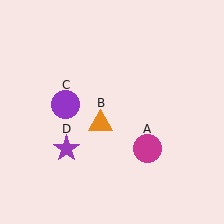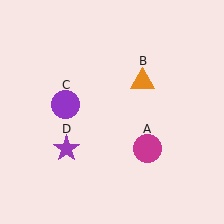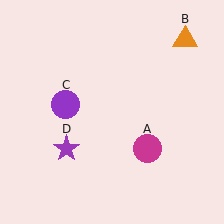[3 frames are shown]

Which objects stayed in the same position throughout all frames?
Magenta circle (object A) and purple circle (object C) and purple star (object D) remained stationary.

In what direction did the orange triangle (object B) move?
The orange triangle (object B) moved up and to the right.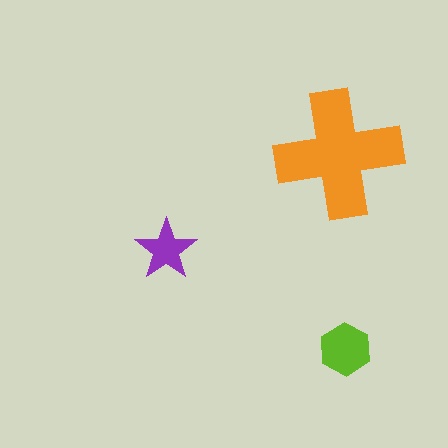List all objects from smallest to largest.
The purple star, the lime hexagon, the orange cross.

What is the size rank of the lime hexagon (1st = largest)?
2nd.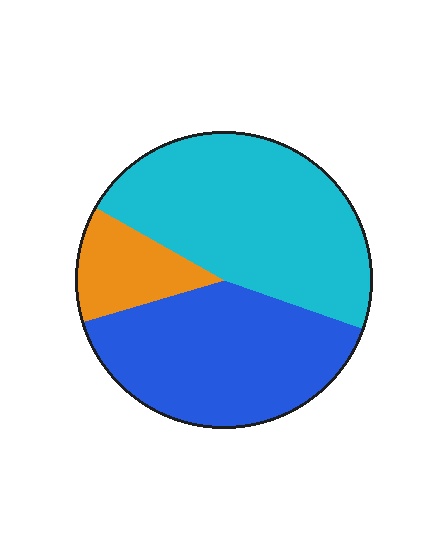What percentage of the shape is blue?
Blue takes up between a third and a half of the shape.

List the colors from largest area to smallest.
From largest to smallest: cyan, blue, orange.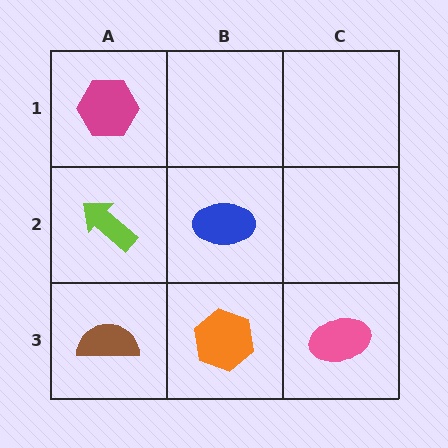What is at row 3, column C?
A pink ellipse.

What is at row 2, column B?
A blue ellipse.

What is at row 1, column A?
A magenta hexagon.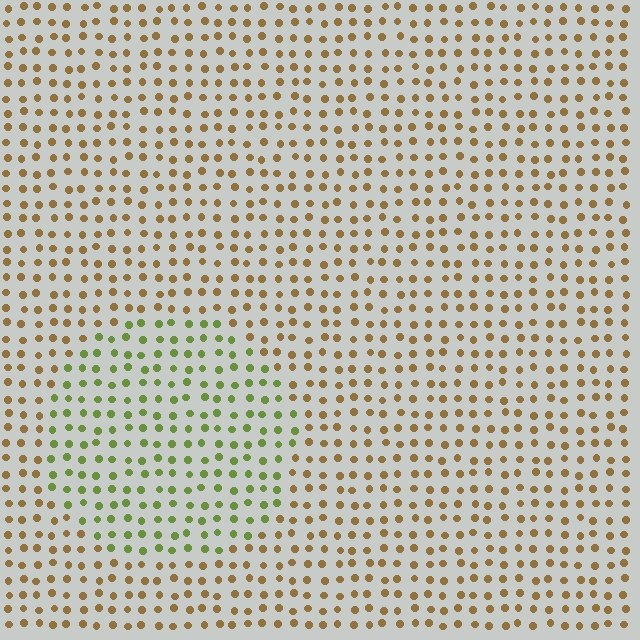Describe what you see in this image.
The image is filled with small brown elements in a uniform arrangement. A circle-shaped region is visible where the elements are tinted to a slightly different hue, forming a subtle color boundary.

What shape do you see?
I see a circle.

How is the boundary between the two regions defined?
The boundary is defined purely by a slight shift in hue (about 52 degrees). Spacing, size, and orientation are identical on both sides.